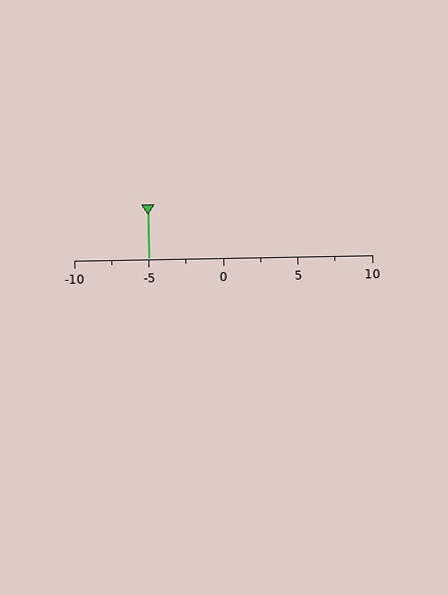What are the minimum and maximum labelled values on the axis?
The axis runs from -10 to 10.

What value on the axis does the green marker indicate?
The marker indicates approximately -5.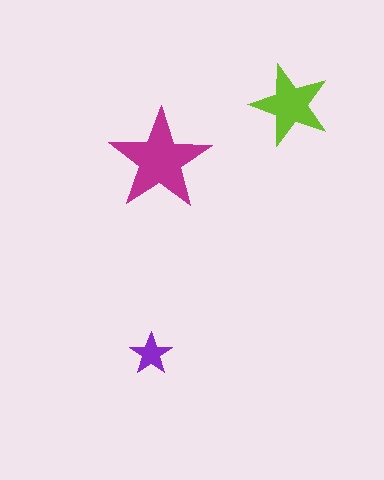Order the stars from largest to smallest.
the magenta one, the lime one, the purple one.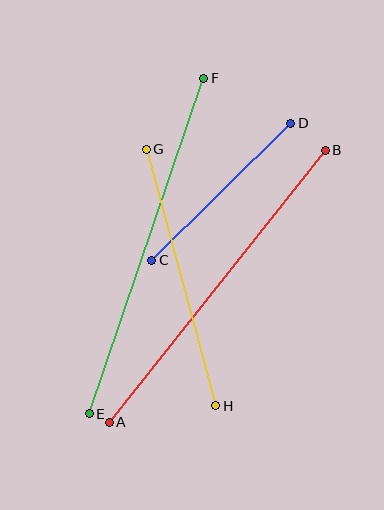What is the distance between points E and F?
The distance is approximately 355 pixels.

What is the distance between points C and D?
The distance is approximately 195 pixels.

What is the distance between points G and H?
The distance is approximately 266 pixels.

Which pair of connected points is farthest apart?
Points E and F are farthest apart.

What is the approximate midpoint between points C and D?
The midpoint is at approximately (221, 192) pixels.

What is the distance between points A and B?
The distance is approximately 348 pixels.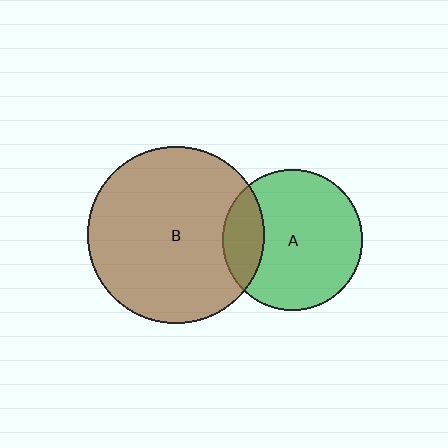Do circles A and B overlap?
Yes.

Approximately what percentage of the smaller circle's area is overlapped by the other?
Approximately 20%.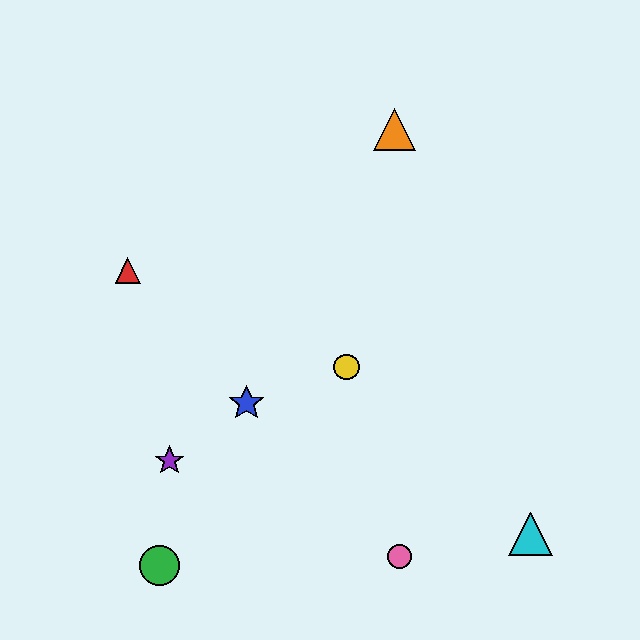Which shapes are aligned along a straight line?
The blue star, the green circle, the orange triangle are aligned along a straight line.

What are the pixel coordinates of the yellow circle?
The yellow circle is at (347, 367).